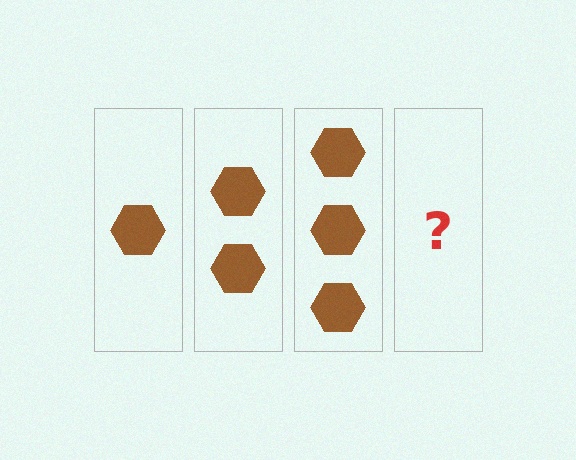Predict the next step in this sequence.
The next step is 4 hexagons.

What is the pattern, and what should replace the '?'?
The pattern is that each step adds one more hexagon. The '?' should be 4 hexagons.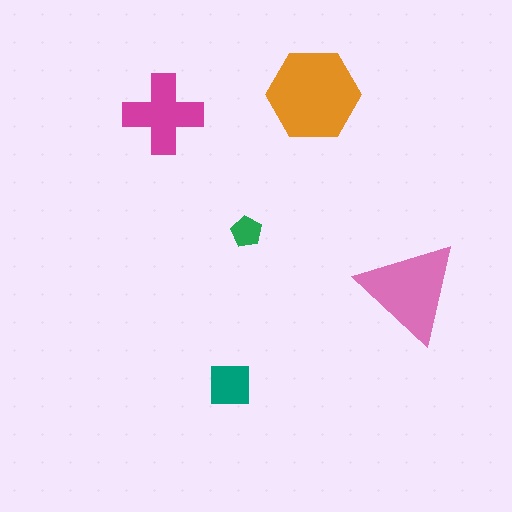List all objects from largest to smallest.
The orange hexagon, the pink triangle, the magenta cross, the teal square, the green pentagon.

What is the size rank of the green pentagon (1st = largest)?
5th.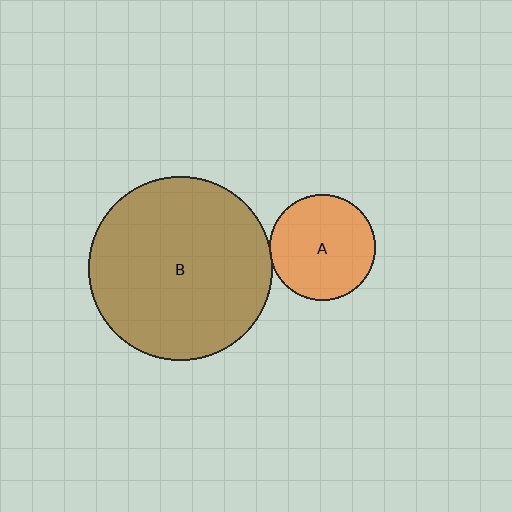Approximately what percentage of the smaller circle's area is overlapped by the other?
Approximately 5%.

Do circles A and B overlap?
Yes.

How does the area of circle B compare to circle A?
Approximately 3.0 times.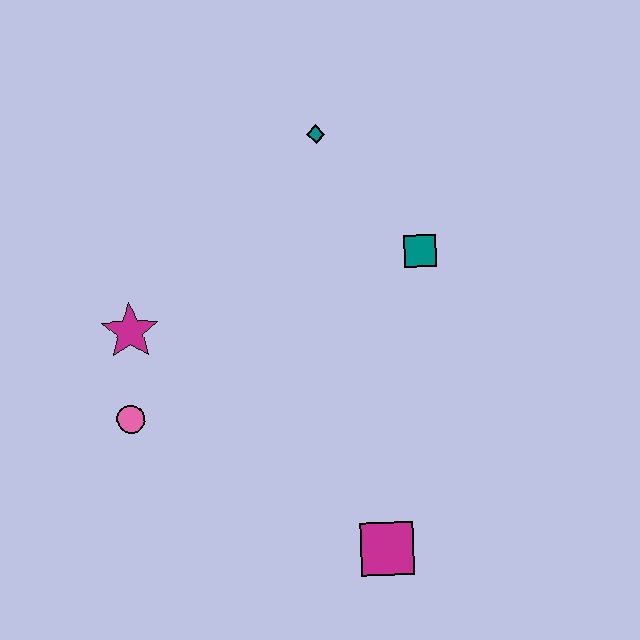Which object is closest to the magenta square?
The pink circle is closest to the magenta square.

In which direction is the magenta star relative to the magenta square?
The magenta star is to the left of the magenta square.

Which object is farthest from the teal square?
The pink circle is farthest from the teal square.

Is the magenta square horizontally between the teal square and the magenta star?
Yes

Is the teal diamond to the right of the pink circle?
Yes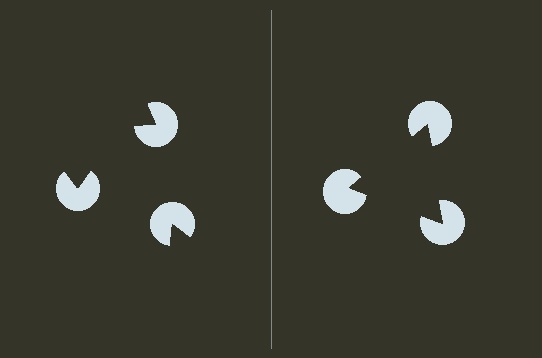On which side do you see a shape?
An illusory triangle appears on the right side. On the left side the wedge cuts are rotated, so no coherent shape forms.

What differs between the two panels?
The pac-man discs are positioned identically on both sides; only the wedge orientations differ. On the right they align to a triangle; on the left they are misaligned.